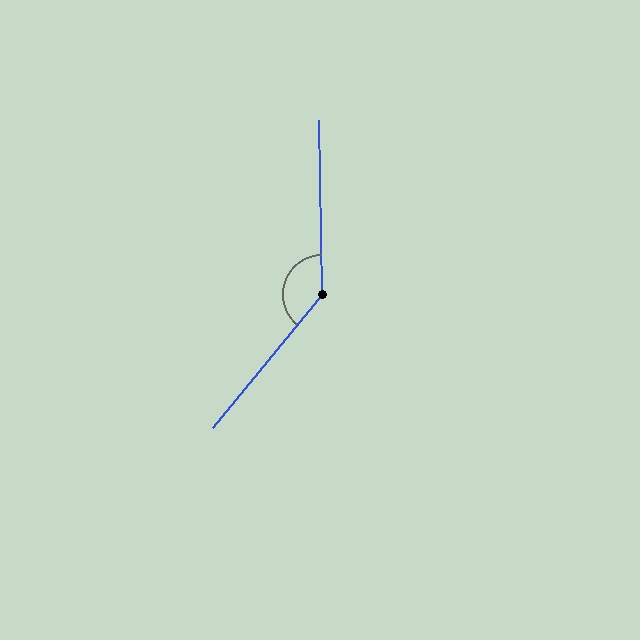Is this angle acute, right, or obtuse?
It is obtuse.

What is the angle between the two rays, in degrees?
Approximately 140 degrees.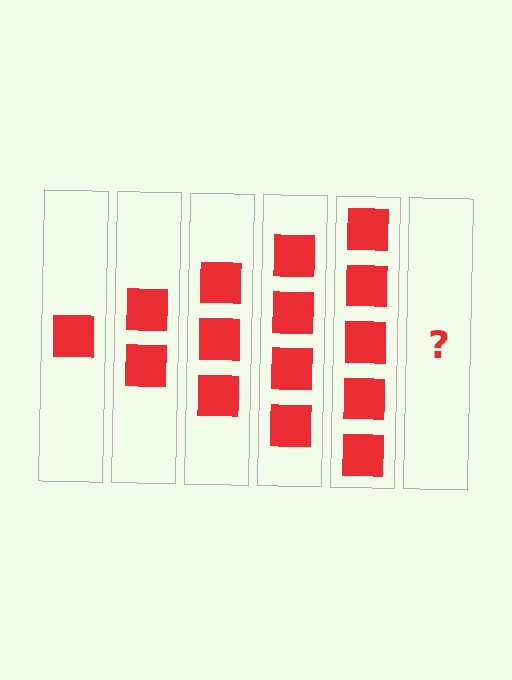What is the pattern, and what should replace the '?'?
The pattern is that each step adds one more square. The '?' should be 6 squares.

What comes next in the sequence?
The next element should be 6 squares.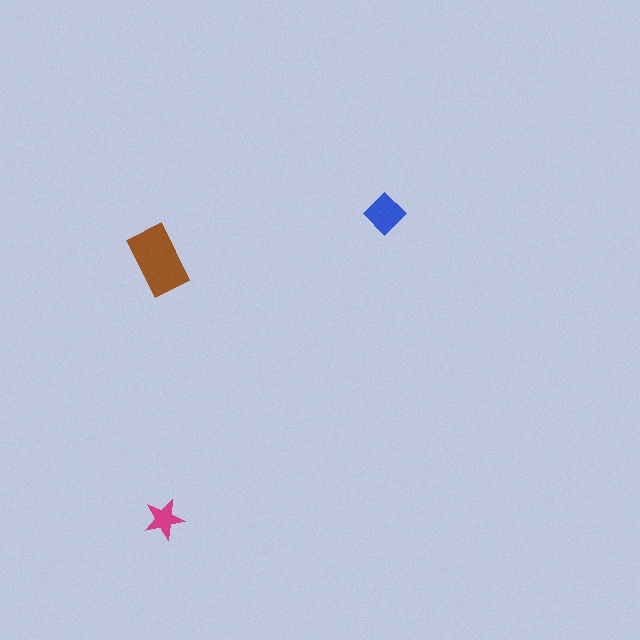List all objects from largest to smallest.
The brown rectangle, the blue diamond, the magenta star.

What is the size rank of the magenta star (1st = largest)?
3rd.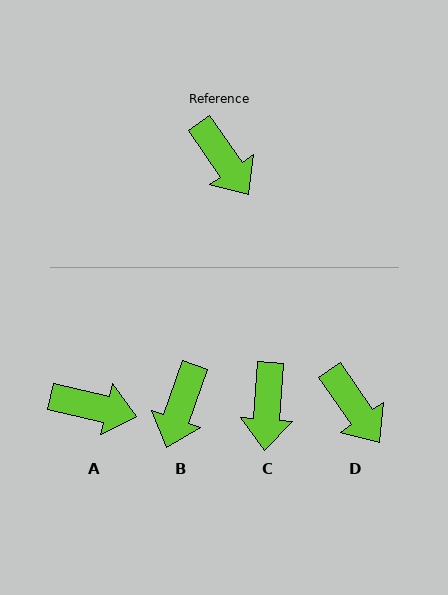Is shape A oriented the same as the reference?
No, it is off by about 42 degrees.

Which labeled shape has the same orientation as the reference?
D.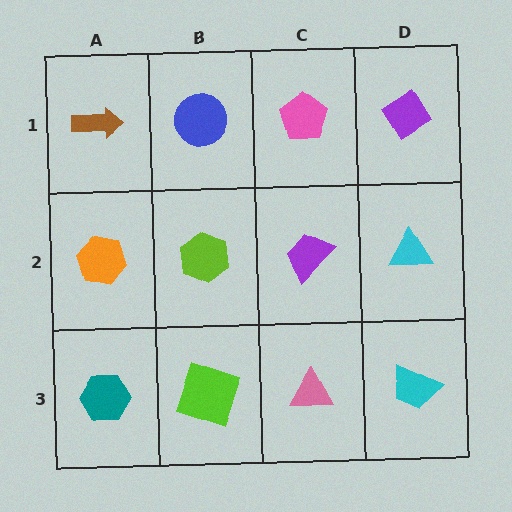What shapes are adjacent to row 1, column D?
A cyan triangle (row 2, column D), a pink pentagon (row 1, column C).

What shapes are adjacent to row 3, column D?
A cyan triangle (row 2, column D), a pink triangle (row 3, column C).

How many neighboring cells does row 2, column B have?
4.